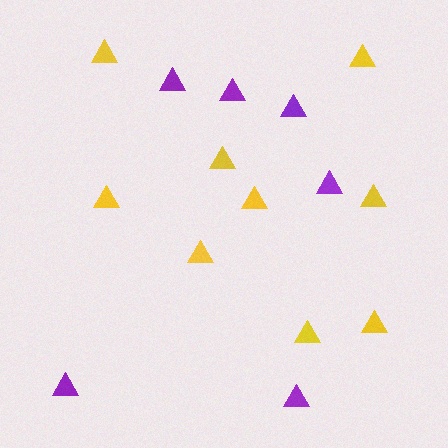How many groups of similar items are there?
There are 2 groups: one group of purple triangles (6) and one group of yellow triangles (9).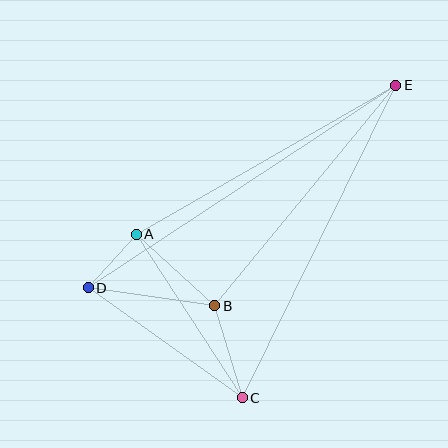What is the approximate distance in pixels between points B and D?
The distance between B and D is approximately 128 pixels.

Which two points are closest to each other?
Points A and D are closest to each other.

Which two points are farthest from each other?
Points D and E are farthest from each other.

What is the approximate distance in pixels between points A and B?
The distance between A and B is approximately 106 pixels.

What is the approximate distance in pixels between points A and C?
The distance between A and C is approximately 195 pixels.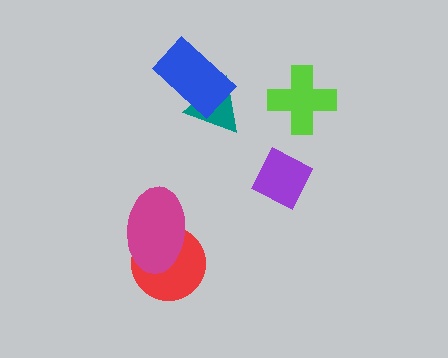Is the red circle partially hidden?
Yes, it is partially covered by another shape.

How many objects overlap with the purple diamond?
0 objects overlap with the purple diamond.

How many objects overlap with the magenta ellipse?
1 object overlaps with the magenta ellipse.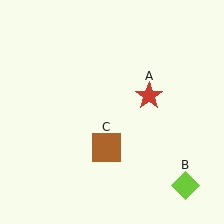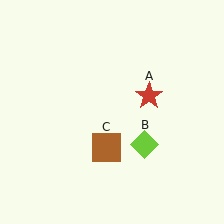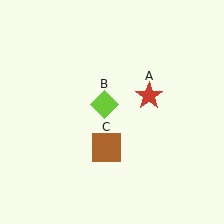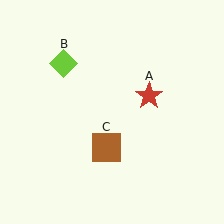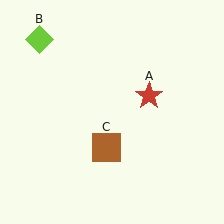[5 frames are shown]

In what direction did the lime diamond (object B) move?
The lime diamond (object B) moved up and to the left.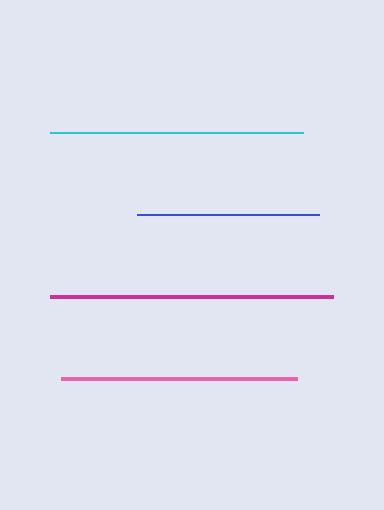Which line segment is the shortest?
The blue line is the shortest at approximately 182 pixels.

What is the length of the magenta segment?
The magenta segment is approximately 283 pixels long.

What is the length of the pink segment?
The pink segment is approximately 236 pixels long.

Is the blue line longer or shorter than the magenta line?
The magenta line is longer than the blue line.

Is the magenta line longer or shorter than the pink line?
The magenta line is longer than the pink line.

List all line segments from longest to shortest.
From longest to shortest: magenta, cyan, pink, blue.